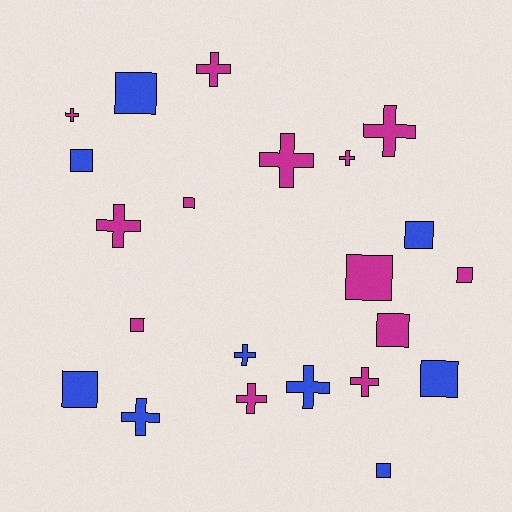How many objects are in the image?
There are 22 objects.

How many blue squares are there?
There are 6 blue squares.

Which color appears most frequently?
Magenta, with 13 objects.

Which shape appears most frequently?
Cross, with 11 objects.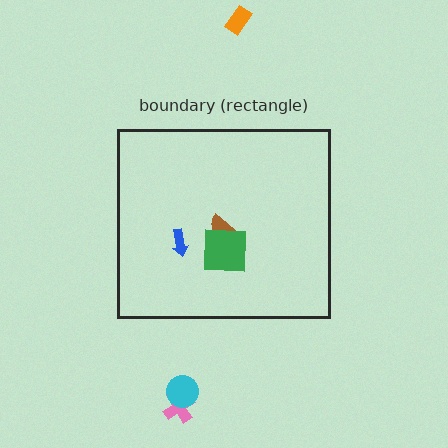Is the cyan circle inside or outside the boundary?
Outside.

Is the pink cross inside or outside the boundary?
Outside.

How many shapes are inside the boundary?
3 inside, 3 outside.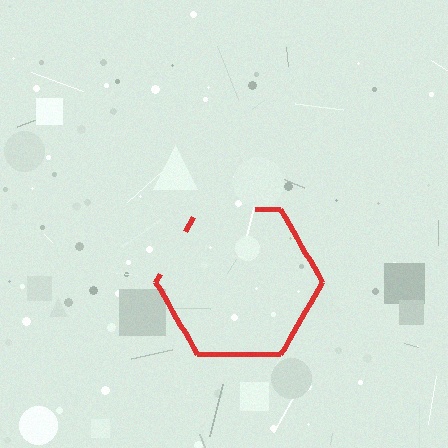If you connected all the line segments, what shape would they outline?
They would outline a hexagon.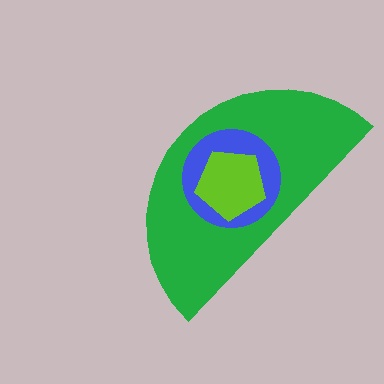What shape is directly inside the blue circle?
The lime pentagon.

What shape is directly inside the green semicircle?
The blue circle.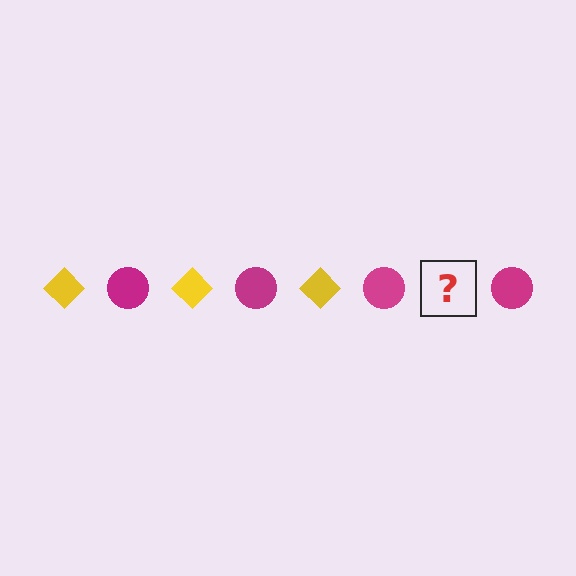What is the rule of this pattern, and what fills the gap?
The rule is that the pattern alternates between yellow diamond and magenta circle. The gap should be filled with a yellow diamond.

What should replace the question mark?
The question mark should be replaced with a yellow diamond.